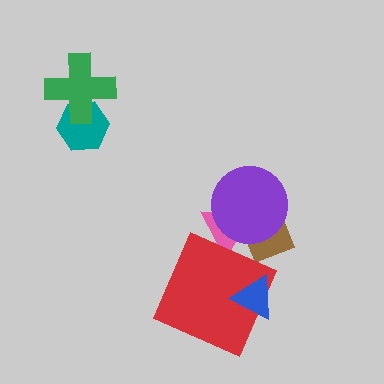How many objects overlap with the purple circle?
2 objects overlap with the purple circle.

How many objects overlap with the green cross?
1 object overlaps with the green cross.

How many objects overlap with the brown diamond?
2 objects overlap with the brown diamond.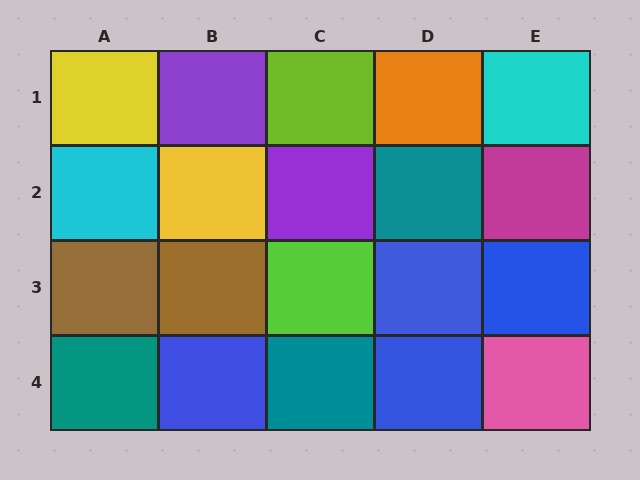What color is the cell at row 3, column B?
Brown.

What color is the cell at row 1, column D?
Orange.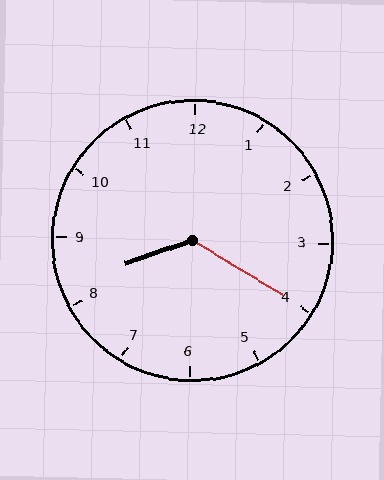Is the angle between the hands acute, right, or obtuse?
It is obtuse.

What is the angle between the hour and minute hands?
Approximately 130 degrees.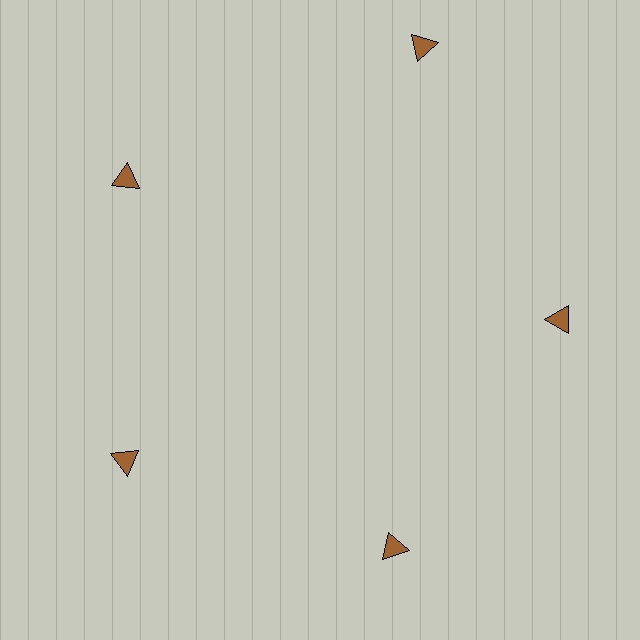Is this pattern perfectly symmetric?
No. The 5 brown triangles are arranged in a ring, but one element near the 1 o'clock position is pushed outward from the center, breaking the 5-fold rotational symmetry.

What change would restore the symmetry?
The symmetry would be restored by moving it inward, back onto the ring so that all 5 triangles sit at equal angles and equal distance from the center.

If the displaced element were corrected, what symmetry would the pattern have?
It would have 5-fold rotational symmetry — the pattern would map onto itself every 72 degrees.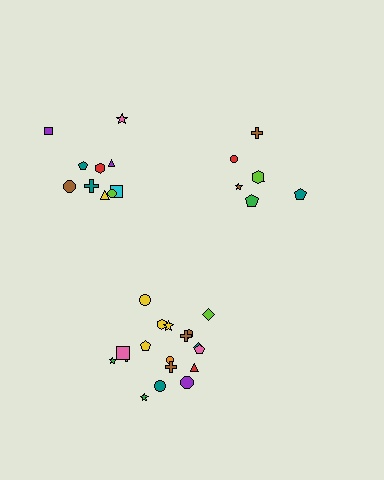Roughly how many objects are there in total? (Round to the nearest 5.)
Roughly 35 objects in total.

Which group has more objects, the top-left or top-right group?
The top-left group.